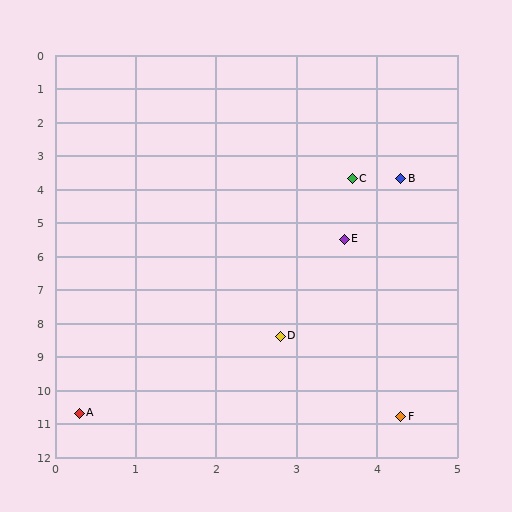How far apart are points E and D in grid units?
Points E and D are about 3.0 grid units apart.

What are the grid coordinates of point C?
Point C is at approximately (3.7, 3.7).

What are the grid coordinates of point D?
Point D is at approximately (2.8, 8.4).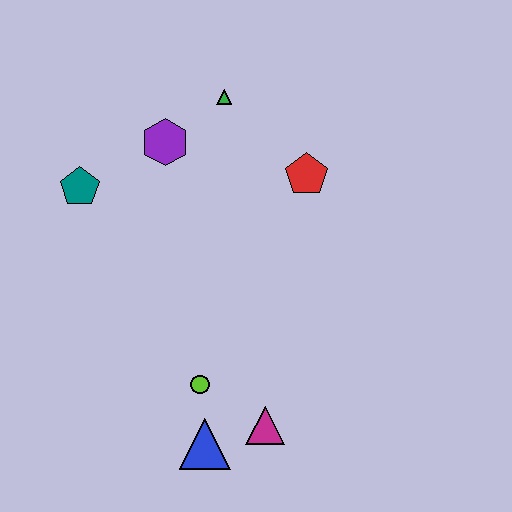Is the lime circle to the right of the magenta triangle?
No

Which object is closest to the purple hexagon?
The green triangle is closest to the purple hexagon.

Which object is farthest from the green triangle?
The blue triangle is farthest from the green triangle.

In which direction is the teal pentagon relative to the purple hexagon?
The teal pentagon is to the left of the purple hexagon.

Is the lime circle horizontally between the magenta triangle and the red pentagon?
No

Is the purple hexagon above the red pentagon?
Yes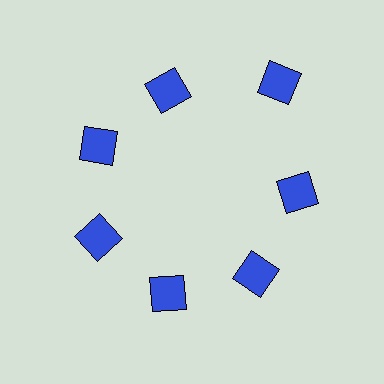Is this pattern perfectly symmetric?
No. The 7 blue squares are arranged in a ring, but one element near the 1 o'clock position is pushed outward from the center, breaking the 7-fold rotational symmetry.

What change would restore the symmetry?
The symmetry would be restored by moving it inward, back onto the ring so that all 7 squares sit at equal angles and equal distance from the center.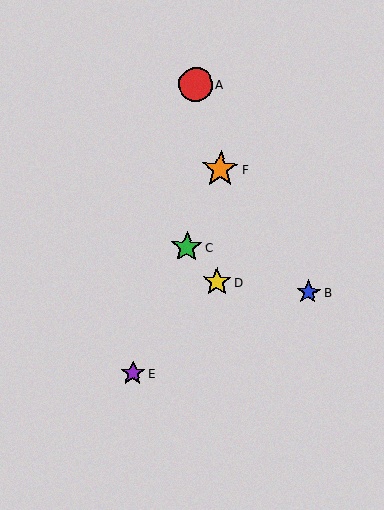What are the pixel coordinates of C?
Object C is at (187, 247).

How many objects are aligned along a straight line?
3 objects (C, E, F) are aligned along a straight line.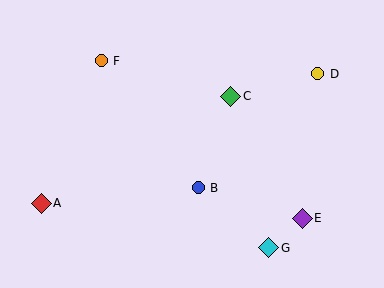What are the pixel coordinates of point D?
Point D is at (318, 74).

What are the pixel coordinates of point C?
Point C is at (231, 96).